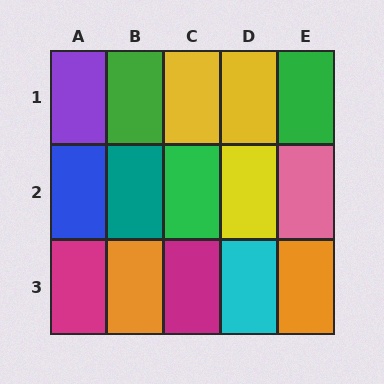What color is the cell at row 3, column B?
Orange.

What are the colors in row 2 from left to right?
Blue, teal, green, yellow, pink.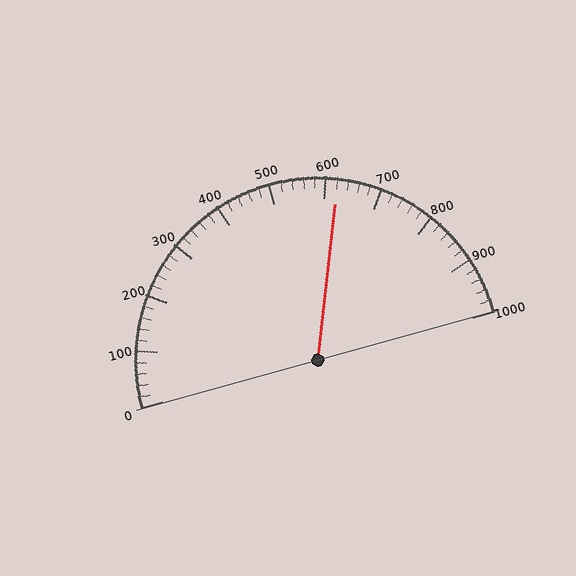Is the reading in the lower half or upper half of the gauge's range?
The reading is in the upper half of the range (0 to 1000).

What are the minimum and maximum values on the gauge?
The gauge ranges from 0 to 1000.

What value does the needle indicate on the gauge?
The needle indicates approximately 620.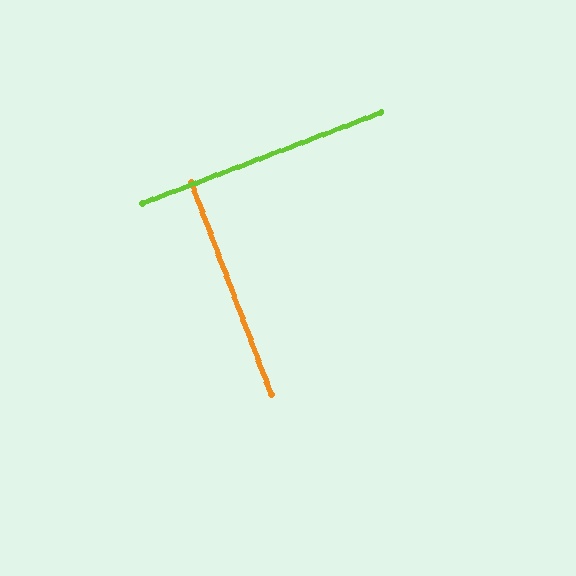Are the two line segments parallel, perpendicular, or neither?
Perpendicular — they meet at approximately 90°.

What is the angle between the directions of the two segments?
Approximately 90 degrees.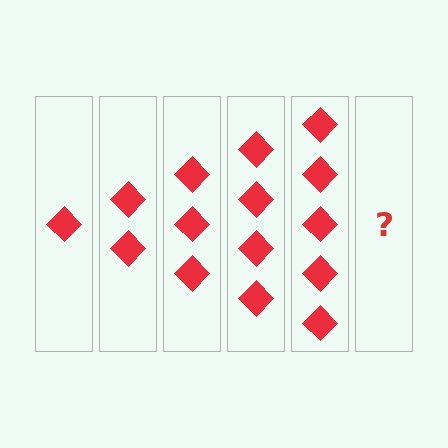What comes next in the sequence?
The next element should be 6 diamonds.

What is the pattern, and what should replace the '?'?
The pattern is that each step adds one more diamond. The '?' should be 6 diamonds.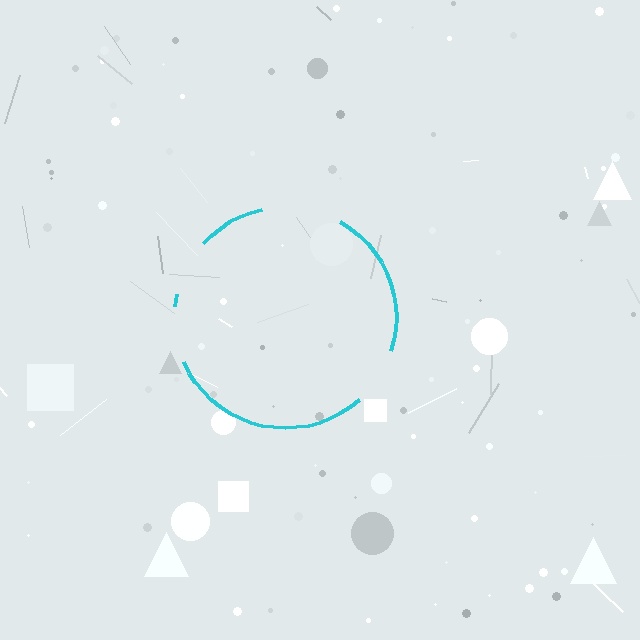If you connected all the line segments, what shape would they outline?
They would outline a circle.